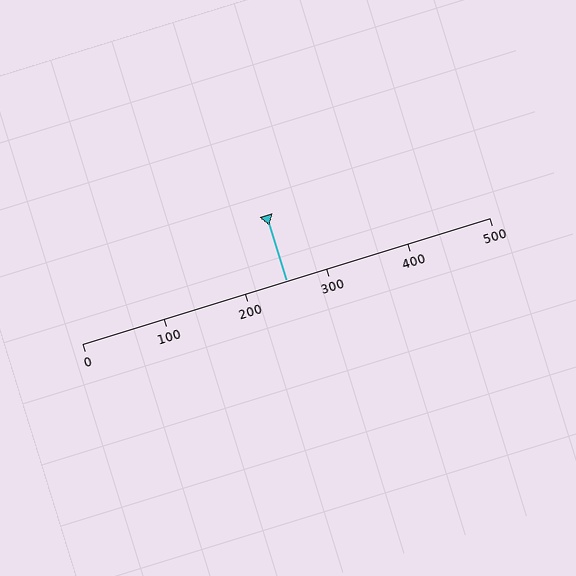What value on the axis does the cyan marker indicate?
The marker indicates approximately 250.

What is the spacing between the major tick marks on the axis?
The major ticks are spaced 100 apart.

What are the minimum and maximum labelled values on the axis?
The axis runs from 0 to 500.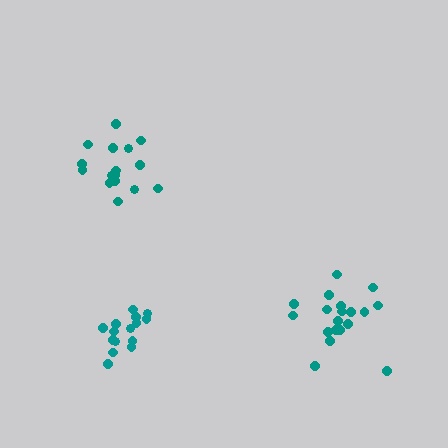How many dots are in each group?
Group 1: 16 dots, Group 2: 20 dots, Group 3: 15 dots (51 total).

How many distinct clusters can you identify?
There are 3 distinct clusters.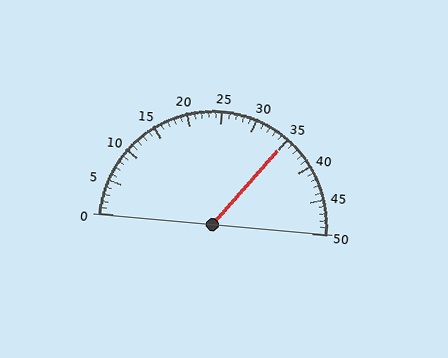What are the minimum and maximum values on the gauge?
The gauge ranges from 0 to 50.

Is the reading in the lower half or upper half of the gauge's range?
The reading is in the upper half of the range (0 to 50).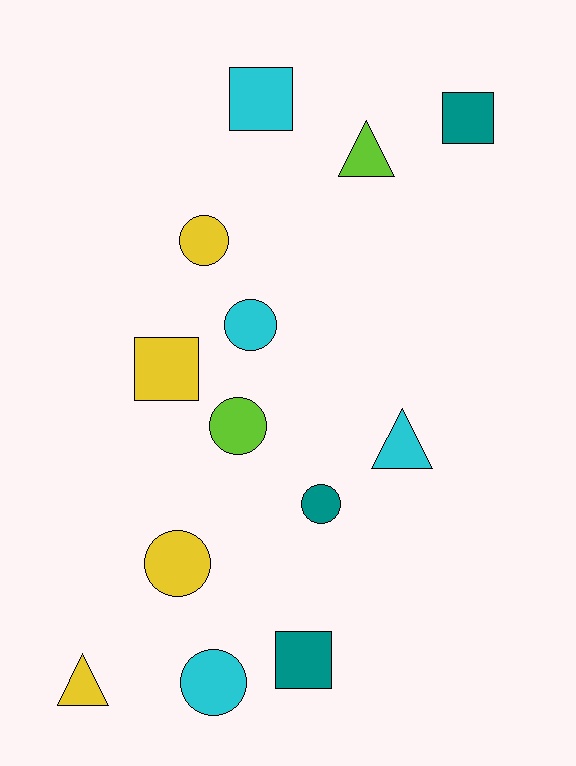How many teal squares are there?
There are 2 teal squares.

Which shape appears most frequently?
Circle, with 6 objects.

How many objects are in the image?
There are 13 objects.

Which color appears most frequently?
Yellow, with 4 objects.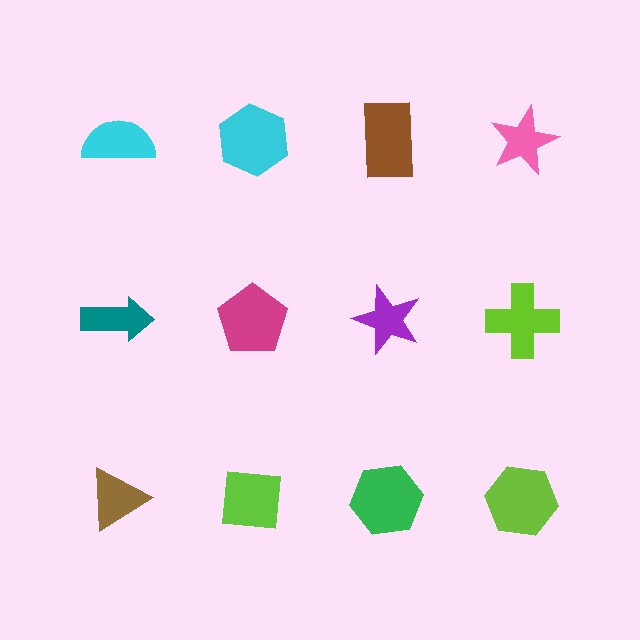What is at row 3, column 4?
A lime hexagon.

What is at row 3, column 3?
A green hexagon.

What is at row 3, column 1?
A brown triangle.